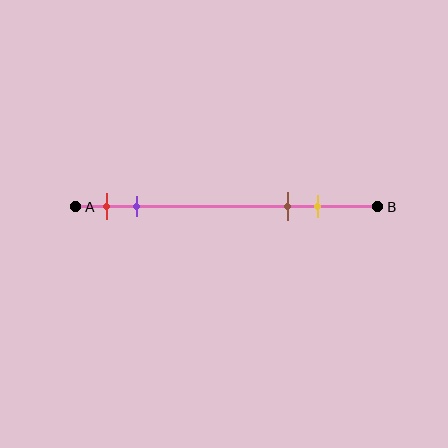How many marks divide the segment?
There are 4 marks dividing the segment.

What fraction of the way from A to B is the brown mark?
The brown mark is approximately 70% (0.7) of the way from A to B.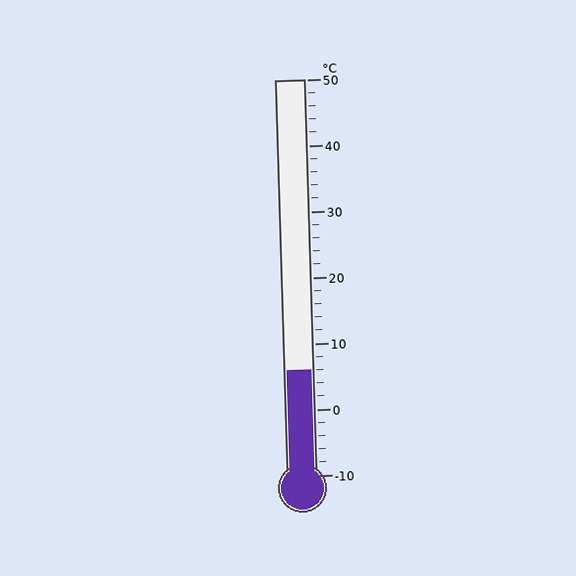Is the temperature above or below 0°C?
The temperature is above 0°C.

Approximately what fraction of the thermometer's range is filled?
The thermometer is filled to approximately 25% of its range.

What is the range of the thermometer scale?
The thermometer scale ranges from -10°C to 50°C.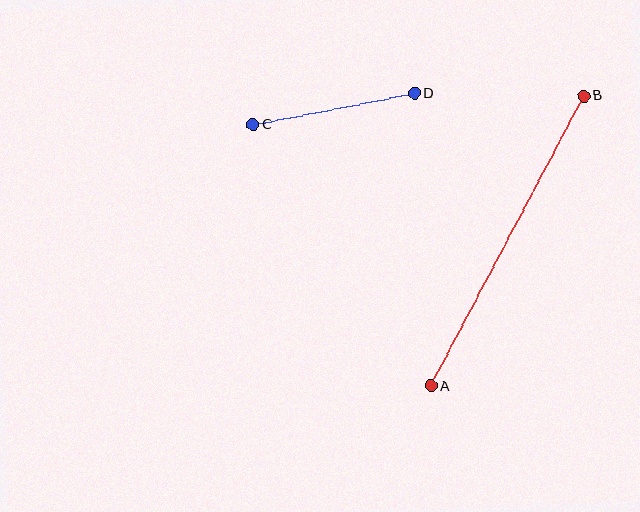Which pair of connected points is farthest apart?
Points A and B are farthest apart.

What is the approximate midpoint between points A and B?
The midpoint is at approximately (507, 241) pixels.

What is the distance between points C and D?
The distance is approximately 164 pixels.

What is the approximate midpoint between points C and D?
The midpoint is at approximately (334, 109) pixels.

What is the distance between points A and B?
The distance is approximately 328 pixels.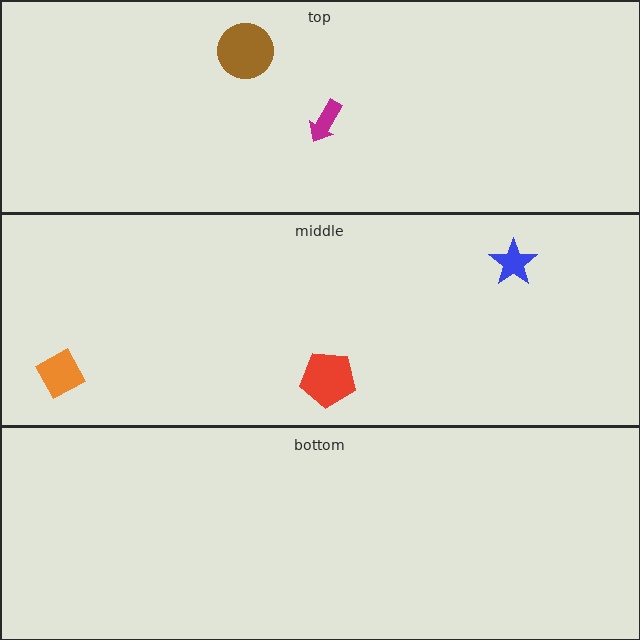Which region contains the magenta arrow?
The top region.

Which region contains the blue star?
The middle region.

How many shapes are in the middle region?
3.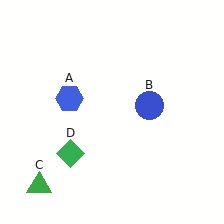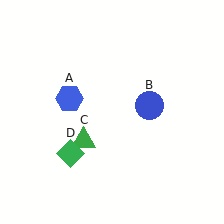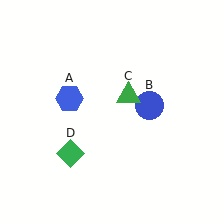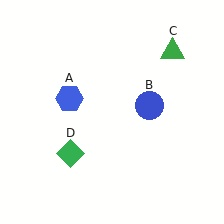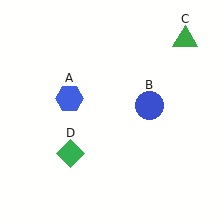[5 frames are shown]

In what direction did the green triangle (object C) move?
The green triangle (object C) moved up and to the right.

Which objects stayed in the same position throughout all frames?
Blue hexagon (object A) and blue circle (object B) and green diamond (object D) remained stationary.